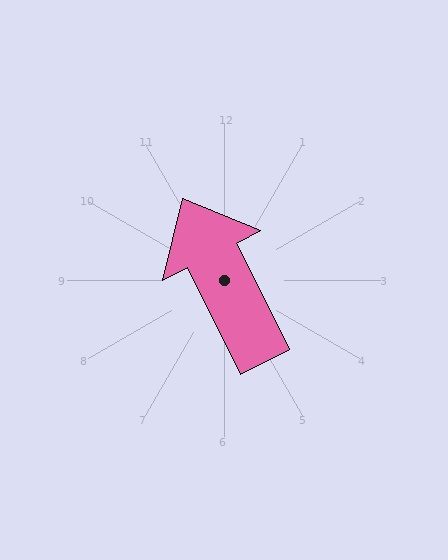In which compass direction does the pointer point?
Northwest.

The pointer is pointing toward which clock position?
Roughly 11 o'clock.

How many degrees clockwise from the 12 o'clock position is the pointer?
Approximately 333 degrees.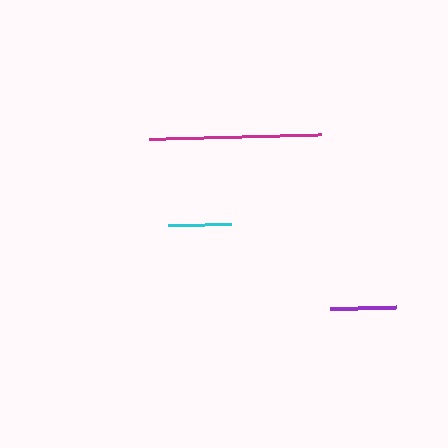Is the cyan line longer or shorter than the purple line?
The purple line is longer than the cyan line.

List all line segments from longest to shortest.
From longest to shortest: magenta, purple, cyan.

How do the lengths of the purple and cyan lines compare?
The purple and cyan lines are approximately the same length.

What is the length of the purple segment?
The purple segment is approximately 66 pixels long.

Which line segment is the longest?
The magenta line is the longest at approximately 173 pixels.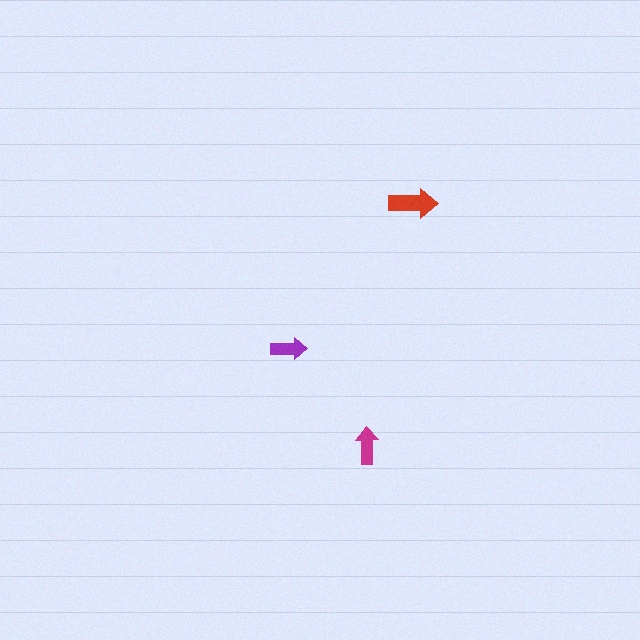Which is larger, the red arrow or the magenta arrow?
The red one.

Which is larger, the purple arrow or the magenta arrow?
The magenta one.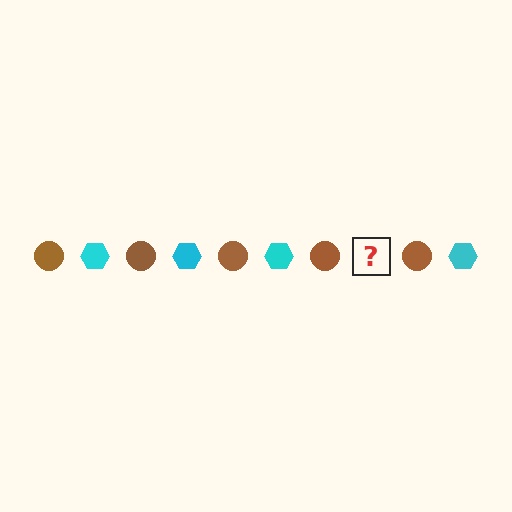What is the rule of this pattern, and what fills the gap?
The rule is that the pattern alternates between brown circle and cyan hexagon. The gap should be filled with a cyan hexagon.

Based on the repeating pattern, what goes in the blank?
The blank should be a cyan hexagon.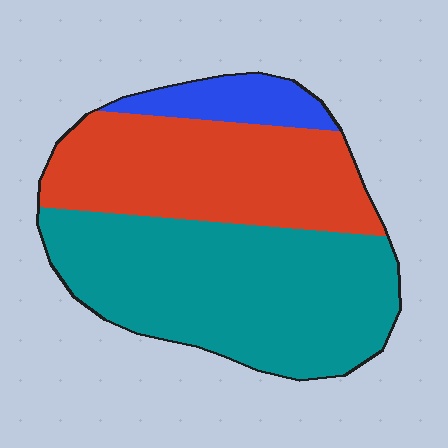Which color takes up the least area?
Blue, at roughly 10%.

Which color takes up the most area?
Teal, at roughly 50%.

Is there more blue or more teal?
Teal.